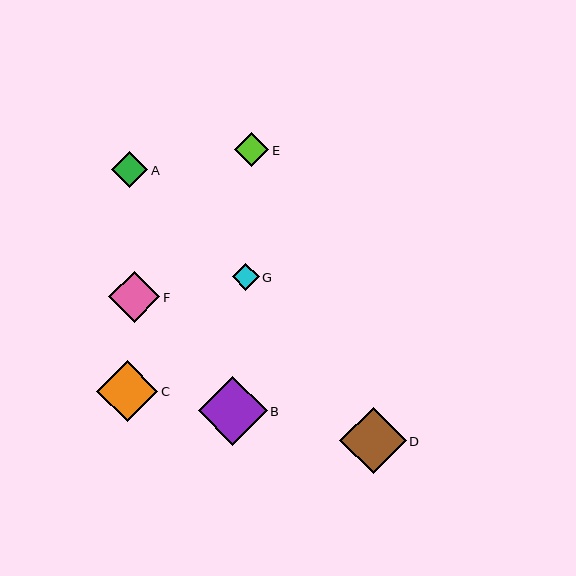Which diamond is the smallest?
Diamond G is the smallest with a size of approximately 27 pixels.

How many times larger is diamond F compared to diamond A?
Diamond F is approximately 1.4 times the size of diamond A.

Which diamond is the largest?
Diamond B is the largest with a size of approximately 69 pixels.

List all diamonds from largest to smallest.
From largest to smallest: B, D, C, F, A, E, G.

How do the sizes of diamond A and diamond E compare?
Diamond A and diamond E are approximately the same size.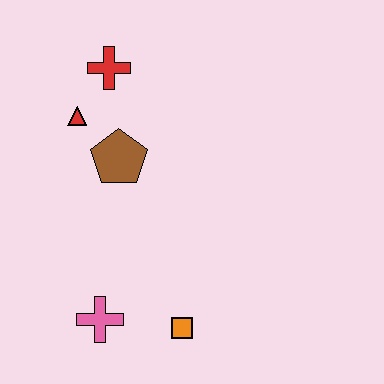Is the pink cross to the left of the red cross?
Yes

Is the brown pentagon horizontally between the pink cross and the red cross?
No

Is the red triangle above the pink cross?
Yes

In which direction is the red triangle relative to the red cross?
The red triangle is below the red cross.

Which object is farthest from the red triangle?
The orange square is farthest from the red triangle.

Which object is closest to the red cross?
The red triangle is closest to the red cross.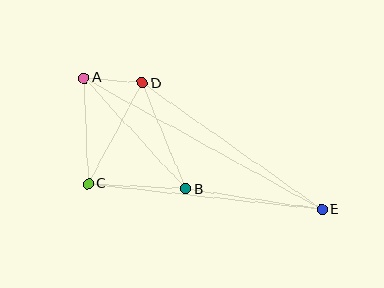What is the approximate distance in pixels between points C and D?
The distance between C and D is approximately 114 pixels.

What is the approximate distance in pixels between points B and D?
The distance between B and D is approximately 114 pixels.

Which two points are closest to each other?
Points A and D are closest to each other.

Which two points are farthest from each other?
Points A and E are farthest from each other.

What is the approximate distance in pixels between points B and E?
The distance between B and E is approximately 137 pixels.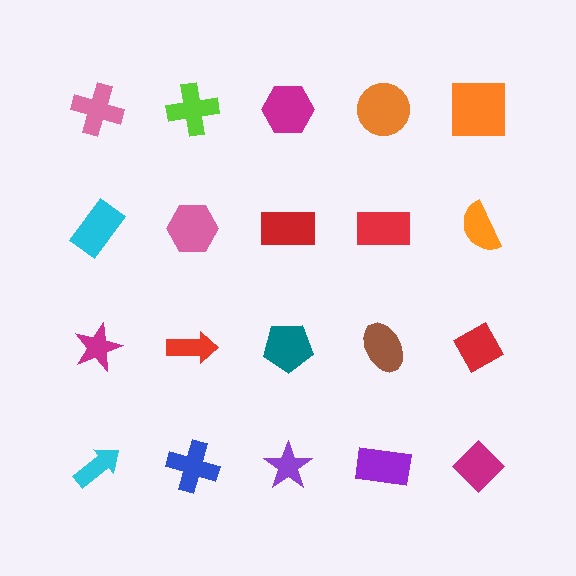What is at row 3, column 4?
A brown ellipse.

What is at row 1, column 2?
A lime cross.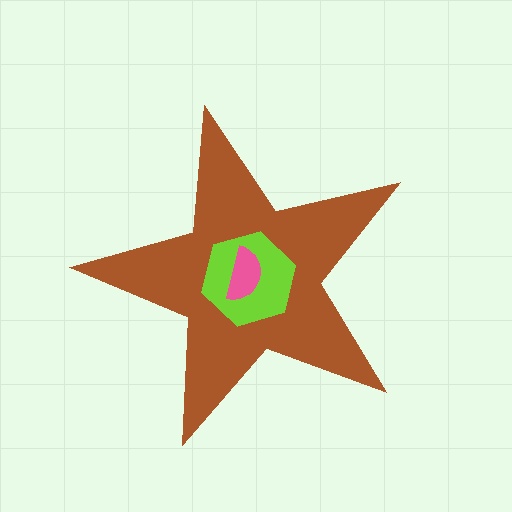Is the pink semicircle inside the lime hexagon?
Yes.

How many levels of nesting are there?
3.